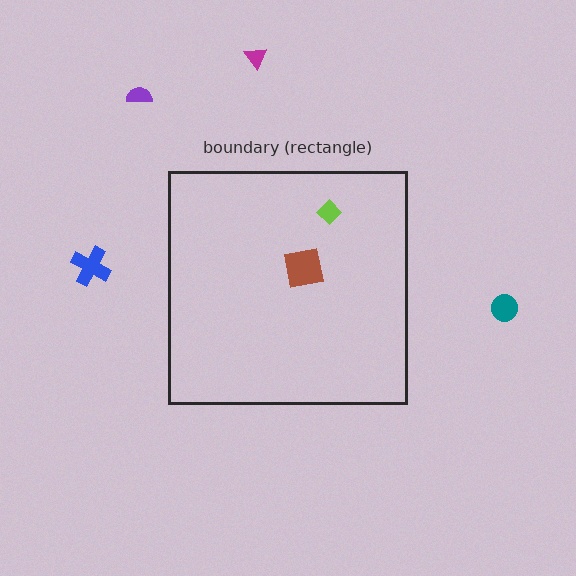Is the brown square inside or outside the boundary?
Inside.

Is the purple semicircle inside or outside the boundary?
Outside.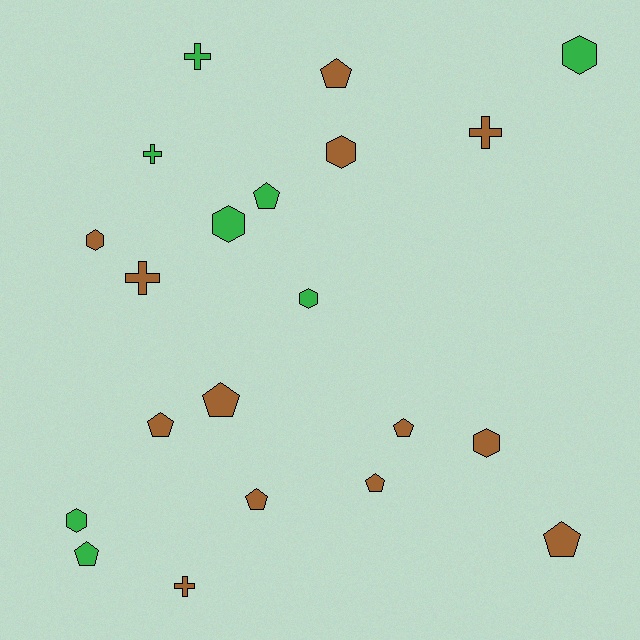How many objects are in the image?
There are 21 objects.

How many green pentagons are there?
There are 2 green pentagons.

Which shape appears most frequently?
Pentagon, with 9 objects.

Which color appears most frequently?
Brown, with 13 objects.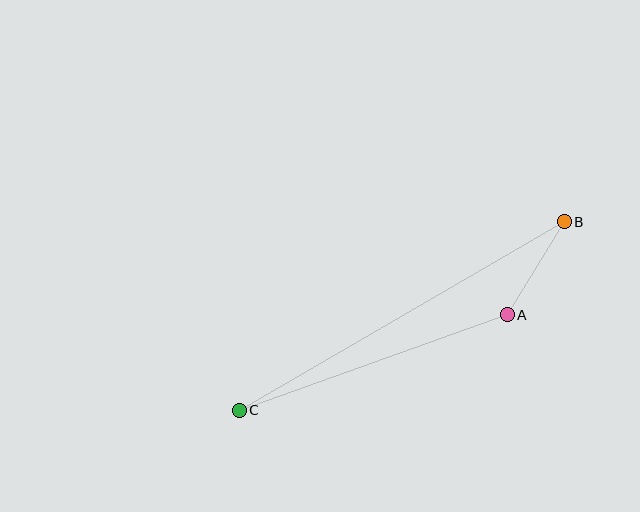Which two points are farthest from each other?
Points B and C are farthest from each other.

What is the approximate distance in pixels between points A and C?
The distance between A and C is approximately 285 pixels.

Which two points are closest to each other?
Points A and B are closest to each other.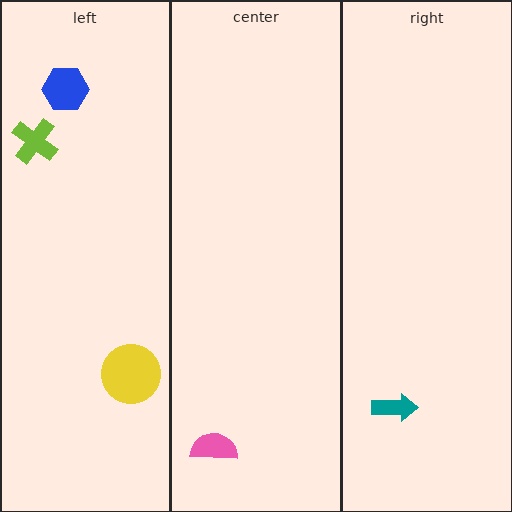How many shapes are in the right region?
1.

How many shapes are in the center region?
1.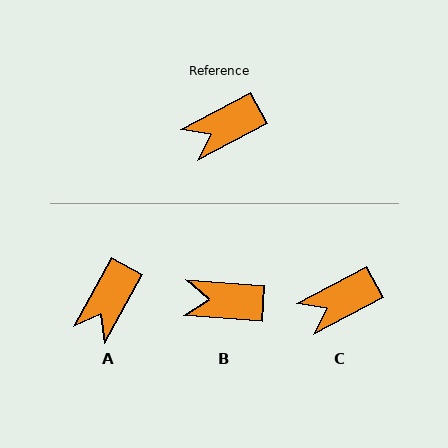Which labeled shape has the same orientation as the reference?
C.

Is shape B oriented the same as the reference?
No, it is off by about 32 degrees.